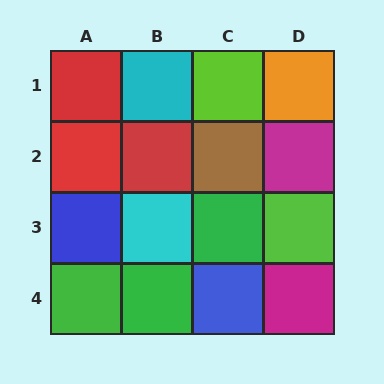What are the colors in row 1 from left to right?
Red, cyan, lime, orange.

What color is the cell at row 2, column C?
Brown.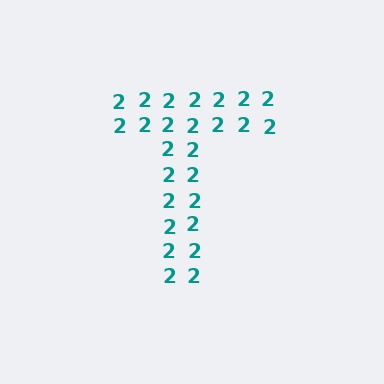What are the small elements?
The small elements are digit 2's.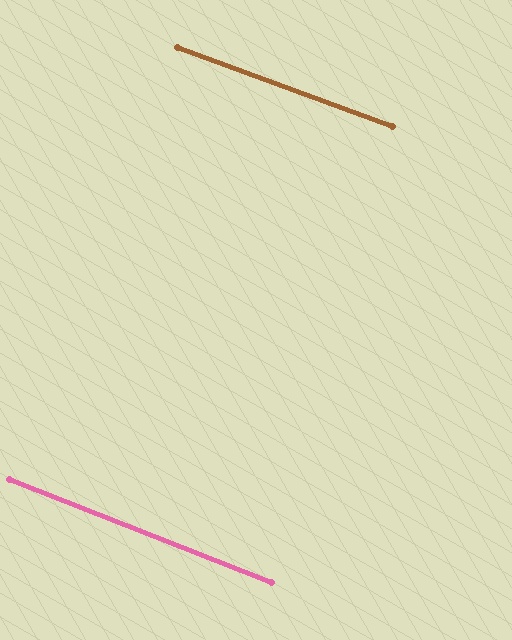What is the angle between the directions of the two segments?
Approximately 1 degree.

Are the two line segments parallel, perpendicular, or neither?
Parallel — their directions differ by only 1.5°.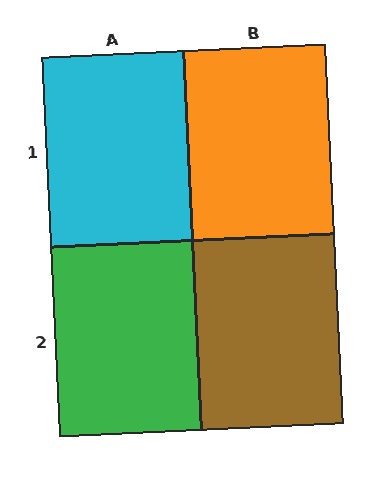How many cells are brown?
1 cell is brown.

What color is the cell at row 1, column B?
Orange.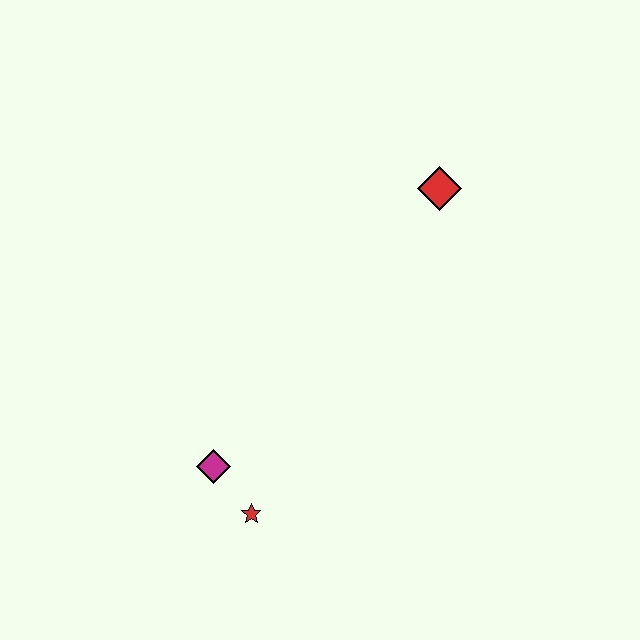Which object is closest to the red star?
The magenta diamond is closest to the red star.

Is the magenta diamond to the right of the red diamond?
No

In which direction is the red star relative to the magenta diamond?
The red star is below the magenta diamond.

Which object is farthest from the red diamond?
The red star is farthest from the red diamond.